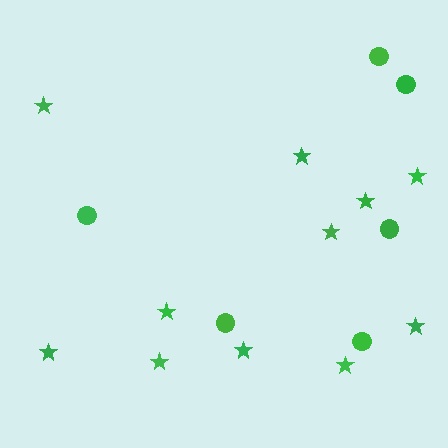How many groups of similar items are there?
There are 2 groups: one group of stars (11) and one group of circles (6).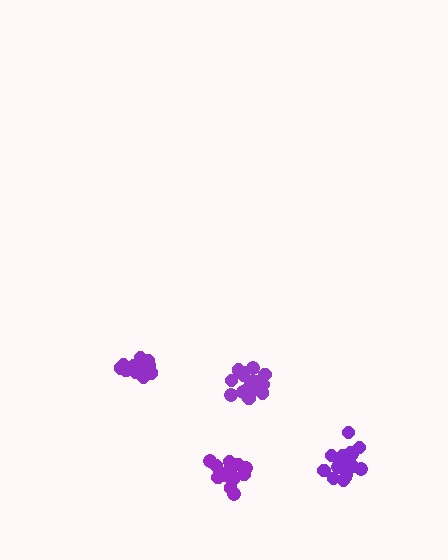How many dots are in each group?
Group 1: 20 dots, Group 2: 18 dots, Group 3: 18 dots, Group 4: 16 dots (72 total).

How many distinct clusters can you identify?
There are 4 distinct clusters.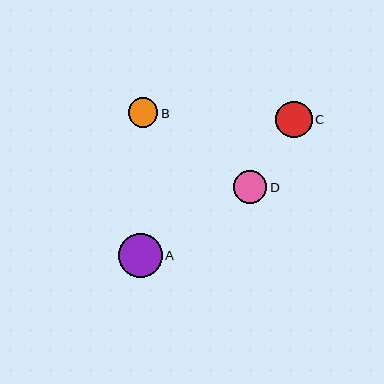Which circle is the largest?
Circle A is the largest with a size of approximately 44 pixels.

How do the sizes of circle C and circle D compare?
Circle C and circle D are approximately the same size.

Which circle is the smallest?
Circle B is the smallest with a size of approximately 30 pixels.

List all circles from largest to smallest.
From largest to smallest: A, C, D, B.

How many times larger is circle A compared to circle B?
Circle A is approximately 1.5 times the size of circle B.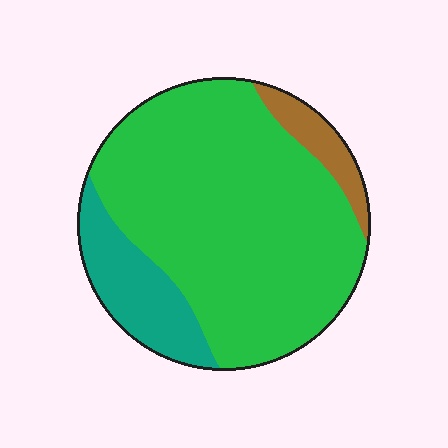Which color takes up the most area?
Green, at roughly 75%.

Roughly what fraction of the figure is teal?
Teal takes up about one sixth (1/6) of the figure.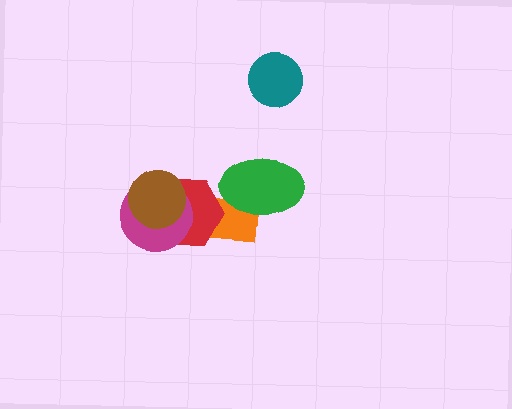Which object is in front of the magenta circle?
The brown circle is in front of the magenta circle.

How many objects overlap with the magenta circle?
2 objects overlap with the magenta circle.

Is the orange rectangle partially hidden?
Yes, it is partially covered by another shape.